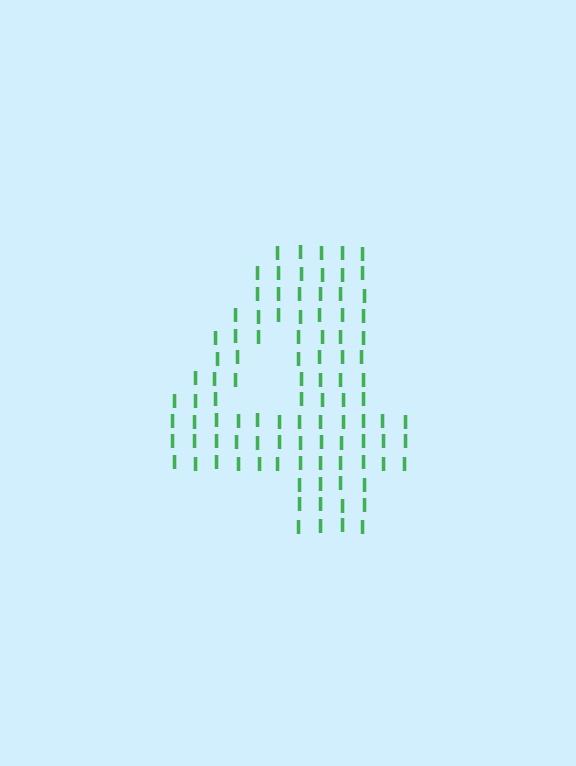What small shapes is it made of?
It is made of small letter I's.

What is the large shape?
The large shape is the digit 4.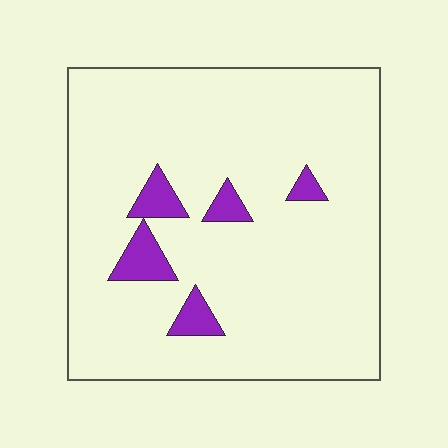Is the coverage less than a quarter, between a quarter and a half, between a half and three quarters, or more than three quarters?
Less than a quarter.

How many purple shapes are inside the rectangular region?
5.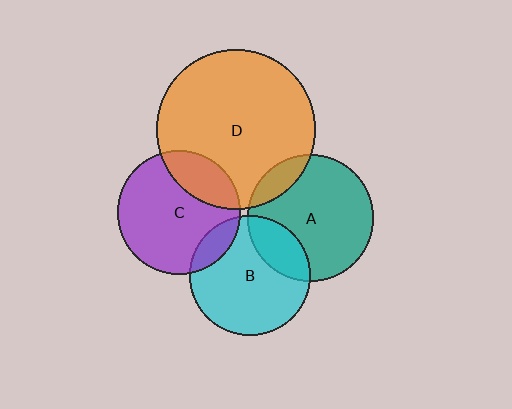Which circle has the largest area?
Circle D (orange).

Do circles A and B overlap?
Yes.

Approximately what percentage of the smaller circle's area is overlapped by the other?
Approximately 20%.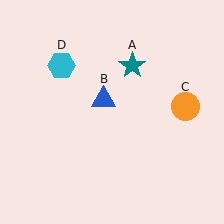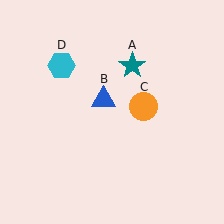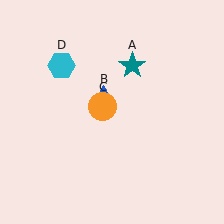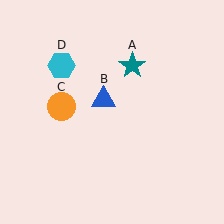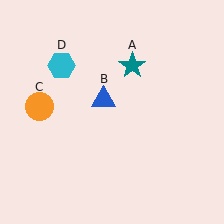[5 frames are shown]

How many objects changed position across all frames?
1 object changed position: orange circle (object C).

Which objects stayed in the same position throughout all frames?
Teal star (object A) and blue triangle (object B) and cyan hexagon (object D) remained stationary.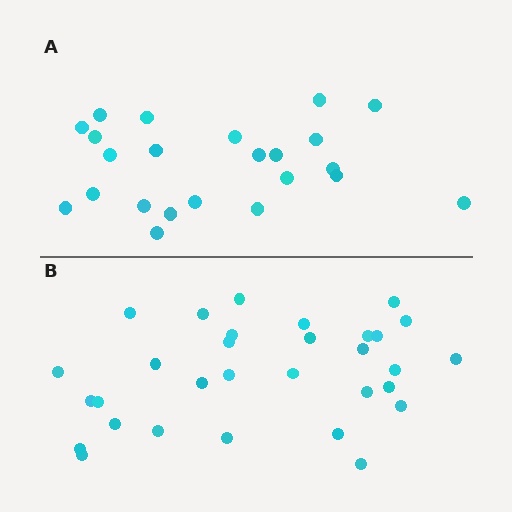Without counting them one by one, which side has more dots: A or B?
Region B (the bottom region) has more dots.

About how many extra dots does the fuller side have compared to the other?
Region B has roughly 8 or so more dots than region A.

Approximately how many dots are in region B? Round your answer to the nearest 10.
About 30 dots. (The exact count is 31, which rounds to 30.)